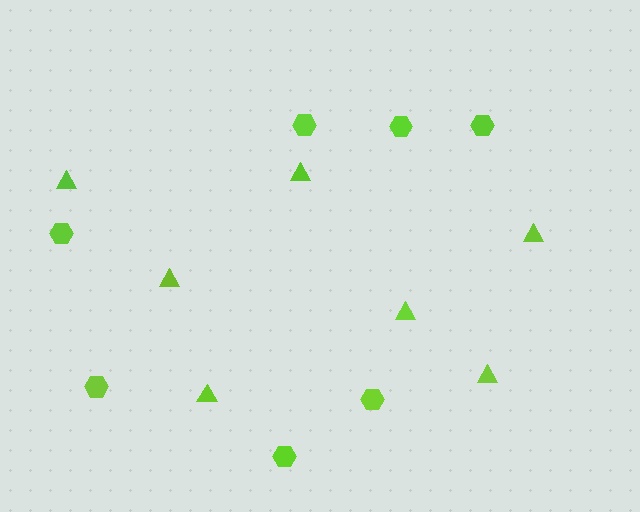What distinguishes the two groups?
There are 2 groups: one group of triangles (7) and one group of hexagons (7).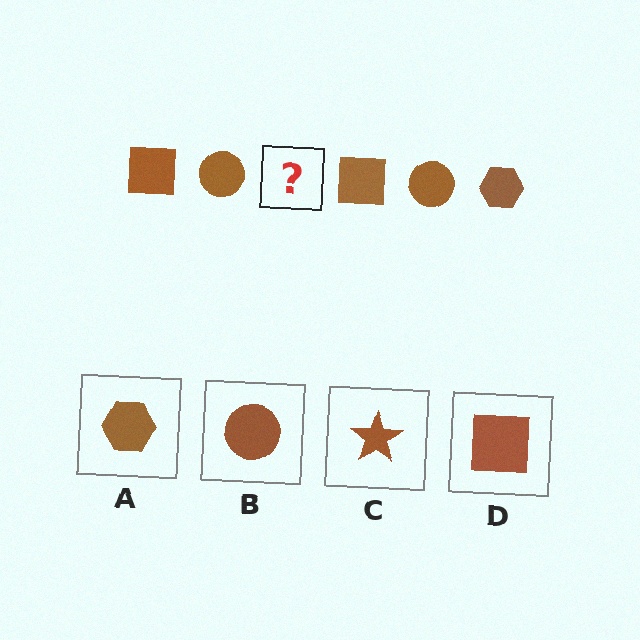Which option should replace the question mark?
Option A.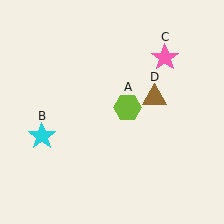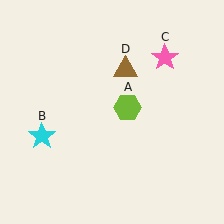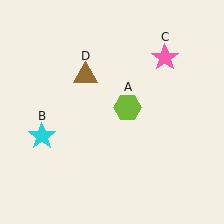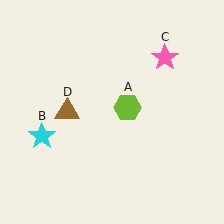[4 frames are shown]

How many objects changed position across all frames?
1 object changed position: brown triangle (object D).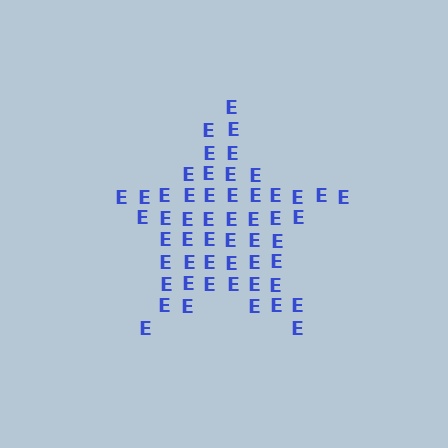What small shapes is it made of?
It is made of small letter E's.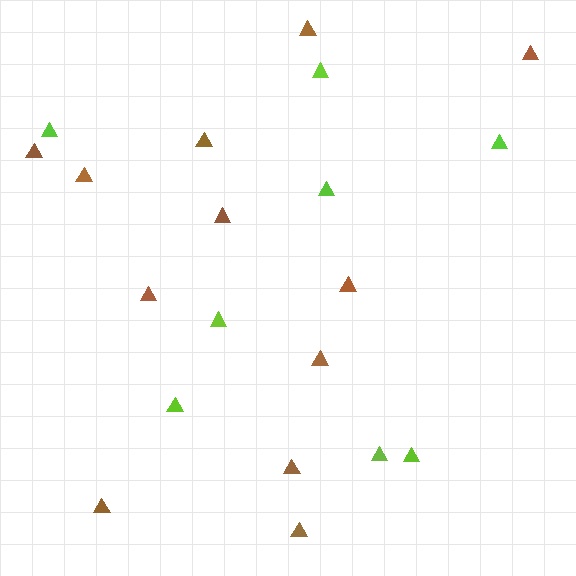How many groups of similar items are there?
There are 2 groups: one group of brown triangles (12) and one group of lime triangles (8).